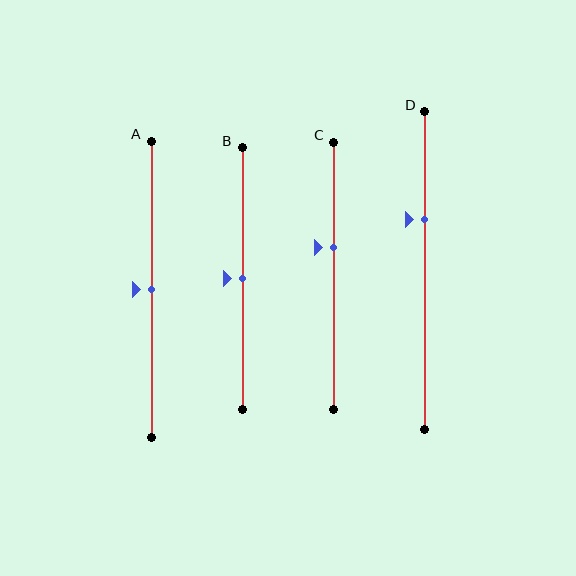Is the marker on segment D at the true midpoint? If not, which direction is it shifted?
No, the marker on segment D is shifted upward by about 16% of the segment length.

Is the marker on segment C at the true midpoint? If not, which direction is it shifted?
No, the marker on segment C is shifted upward by about 11% of the segment length.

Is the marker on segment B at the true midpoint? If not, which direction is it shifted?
Yes, the marker on segment B is at the true midpoint.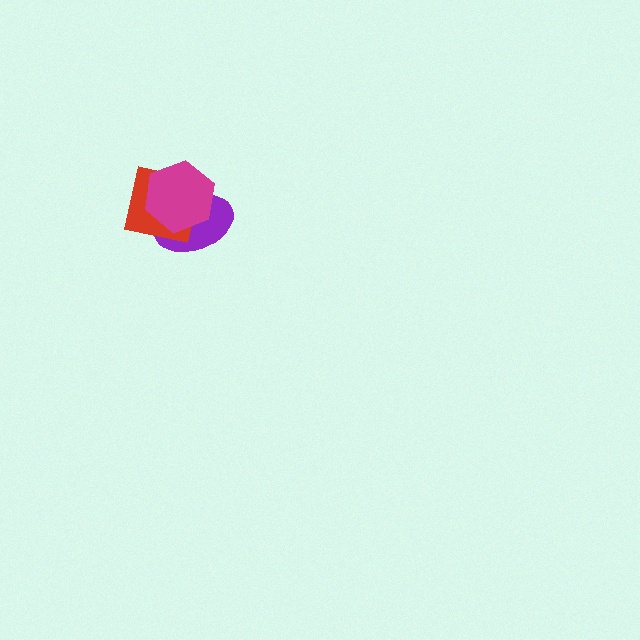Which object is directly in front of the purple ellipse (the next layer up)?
The red square is directly in front of the purple ellipse.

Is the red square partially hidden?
Yes, it is partially covered by another shape.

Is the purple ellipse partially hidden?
Yes, it is partially covered by another shape.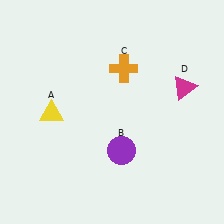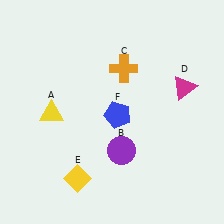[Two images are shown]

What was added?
A yellow diamond (E), a blue pentagon (F) were added in Image 2.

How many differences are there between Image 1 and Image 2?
There are 2 differences between the two images.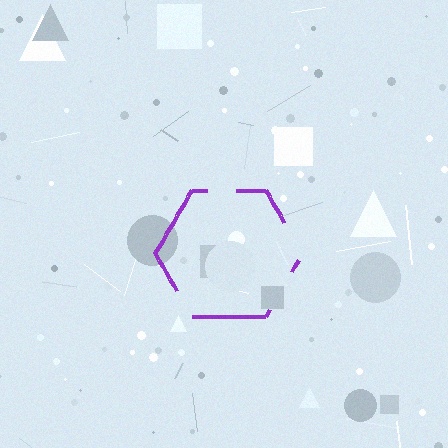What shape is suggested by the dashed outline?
The dashed outline suggests a hexagon.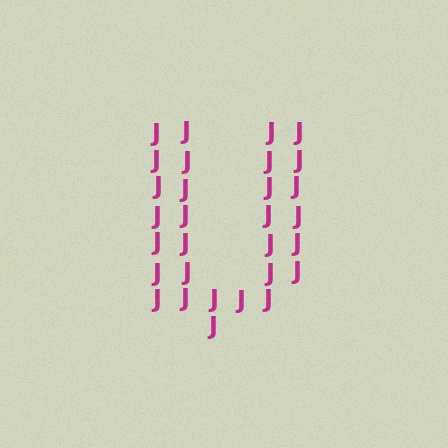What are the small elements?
The small elements are letter J's.